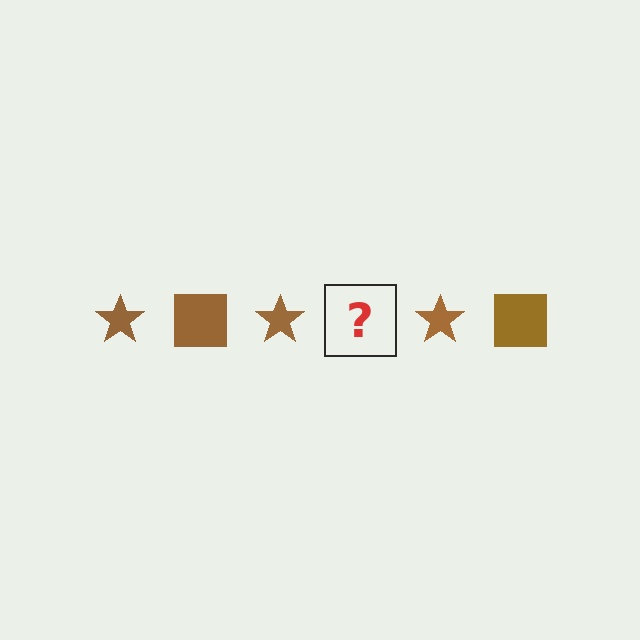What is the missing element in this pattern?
The missing element is a brown square.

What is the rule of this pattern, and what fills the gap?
The rule is that the pattern cycles through star, square shapes in brown. The gap should be filled with a brown square.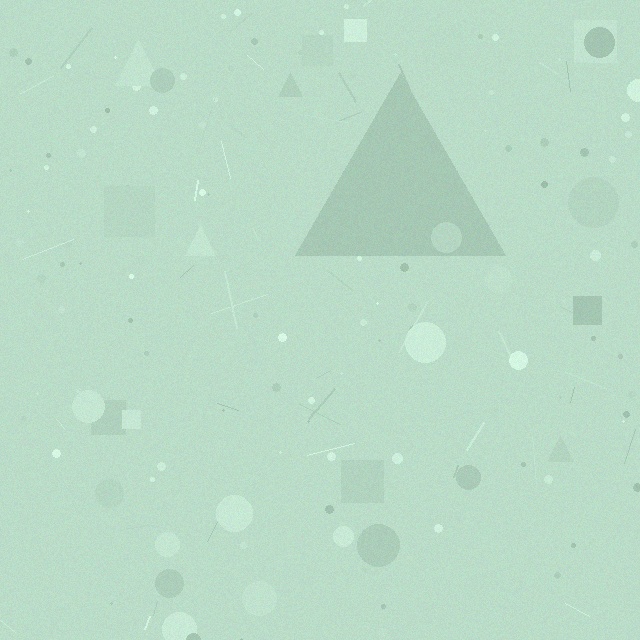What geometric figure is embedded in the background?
A triangle is embedded in the background.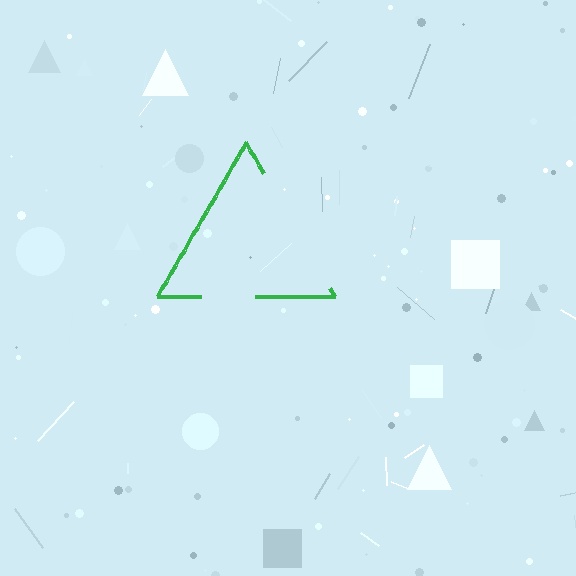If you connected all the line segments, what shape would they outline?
They would outline a triangle.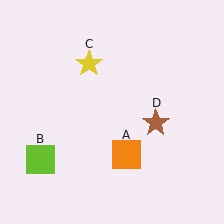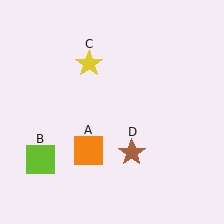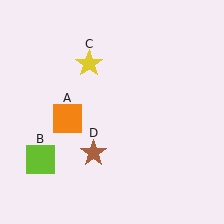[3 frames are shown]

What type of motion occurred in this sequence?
The orange square (object A), brown star (object D) rotated clockwise around the center of the scene.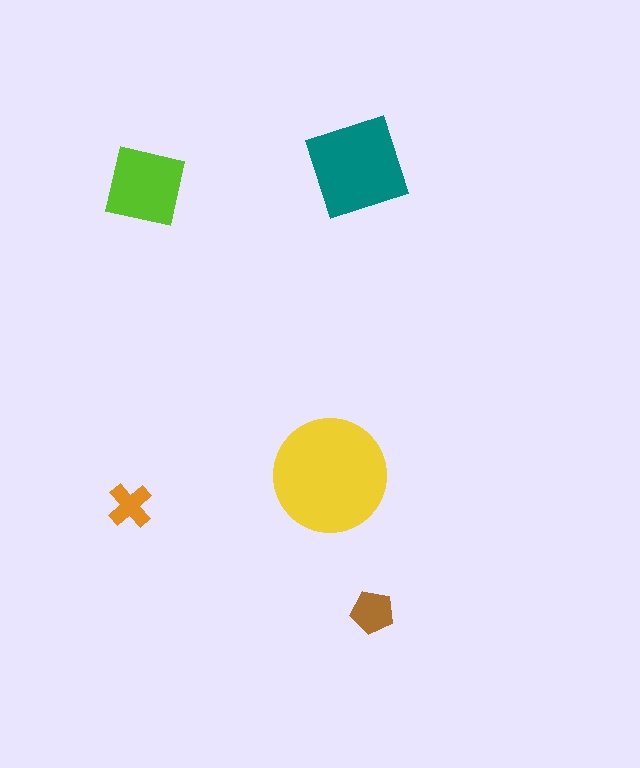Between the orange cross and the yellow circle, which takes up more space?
The yellow circle.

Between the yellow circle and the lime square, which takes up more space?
The yellow circle.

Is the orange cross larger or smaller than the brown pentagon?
Smaller.